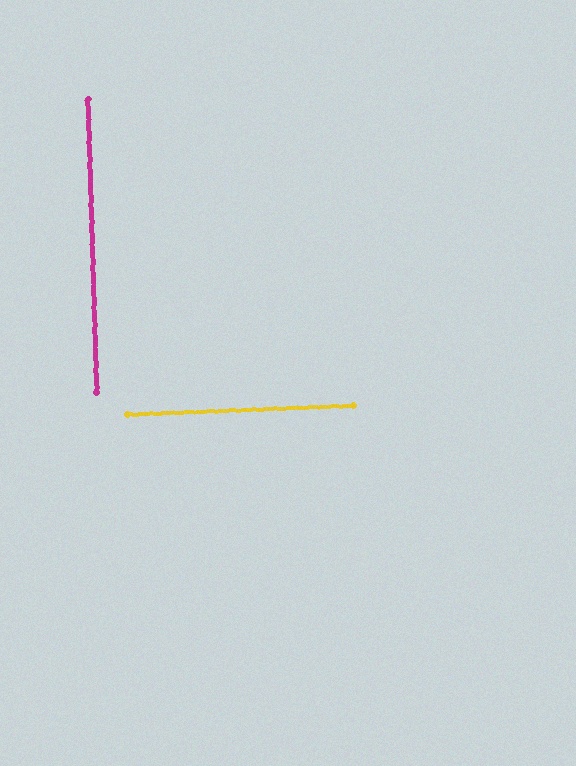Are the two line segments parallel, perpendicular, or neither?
Perpendicular — they meet at approximately 90°.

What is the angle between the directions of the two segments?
Approximately 90 degrees.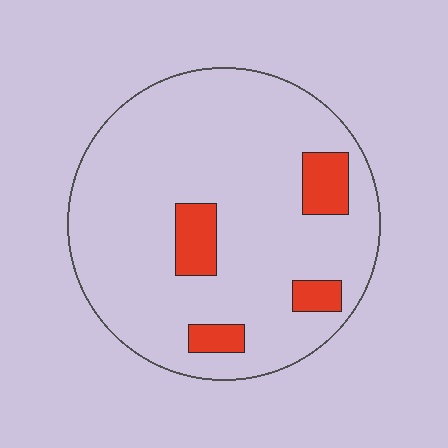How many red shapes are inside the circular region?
4.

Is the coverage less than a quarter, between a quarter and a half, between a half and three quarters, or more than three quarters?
Less than a quarter.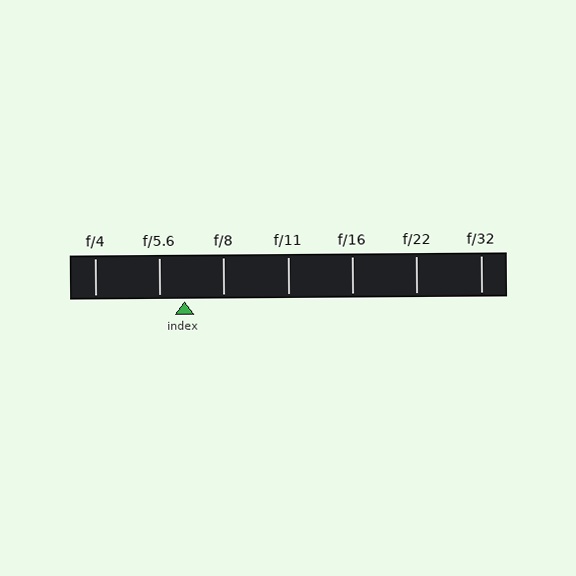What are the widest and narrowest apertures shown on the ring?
The widest aperture shown is f/4 and the narrowest is f/32.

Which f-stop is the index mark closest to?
The index mark is closest to f/5.6.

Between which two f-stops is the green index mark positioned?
The index mark is between f/5.6 and f/8.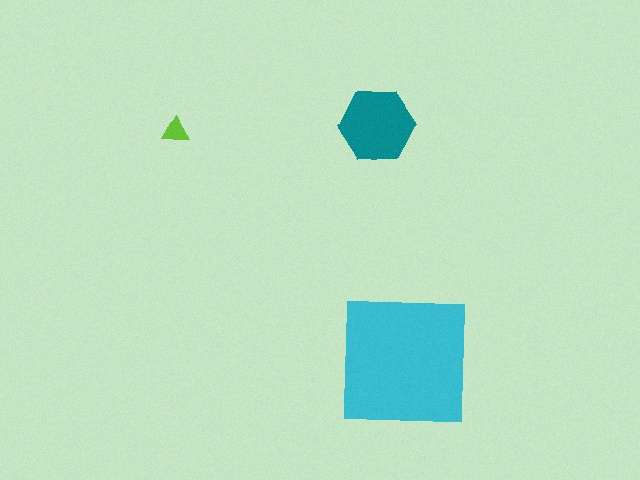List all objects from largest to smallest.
The cyan square, the teal hexagon, the lime triangle.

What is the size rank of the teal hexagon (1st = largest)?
2nd.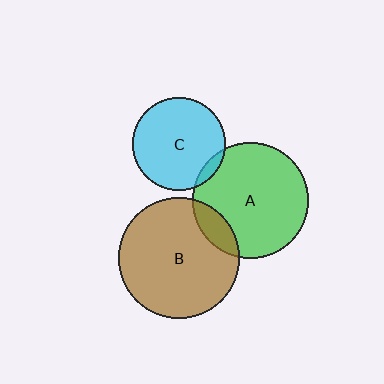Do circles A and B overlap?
Yes.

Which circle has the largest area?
Circle B (brown).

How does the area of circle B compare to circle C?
Approximately 1.7 times.